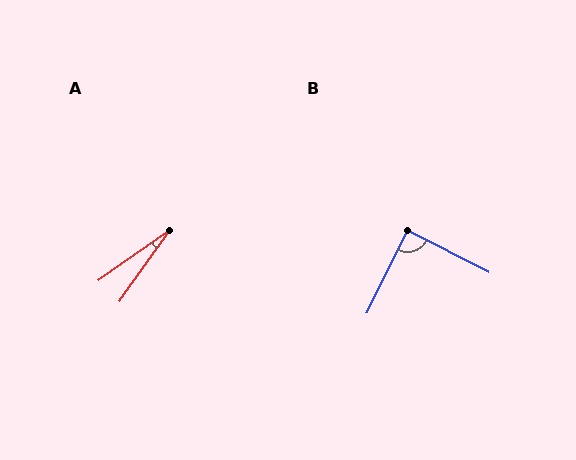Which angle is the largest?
B, at approximately 89 degrees.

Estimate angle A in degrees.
Approximately 19 degrees.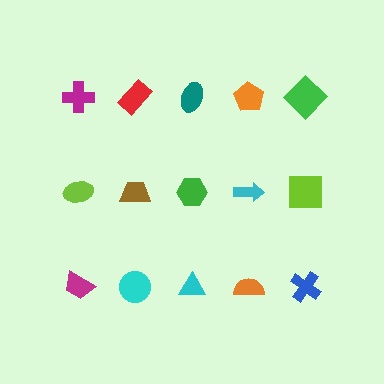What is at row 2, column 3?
A green hexagon.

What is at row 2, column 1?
A lime ellipse.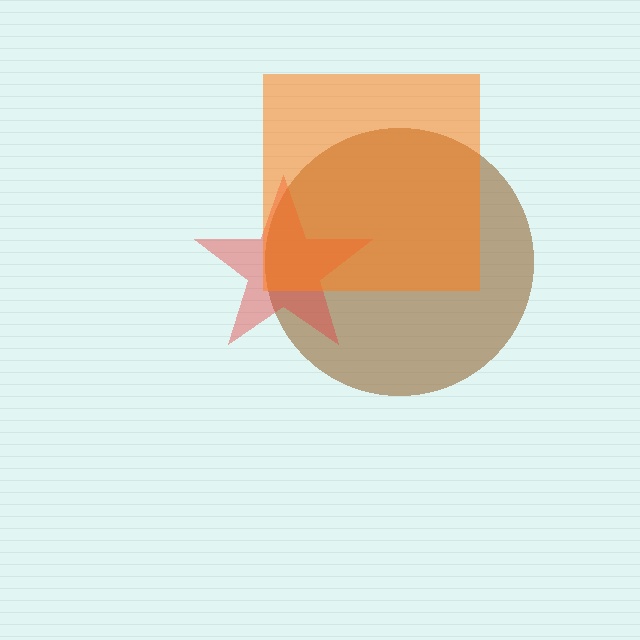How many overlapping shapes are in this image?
There are 3 overlapping shapes in the image.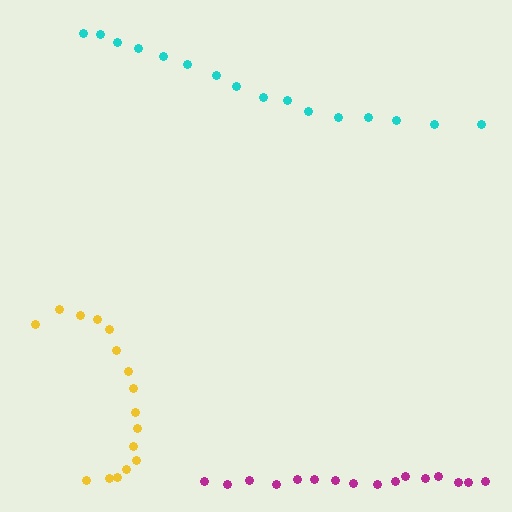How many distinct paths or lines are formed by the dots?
There are 3 distinct paths.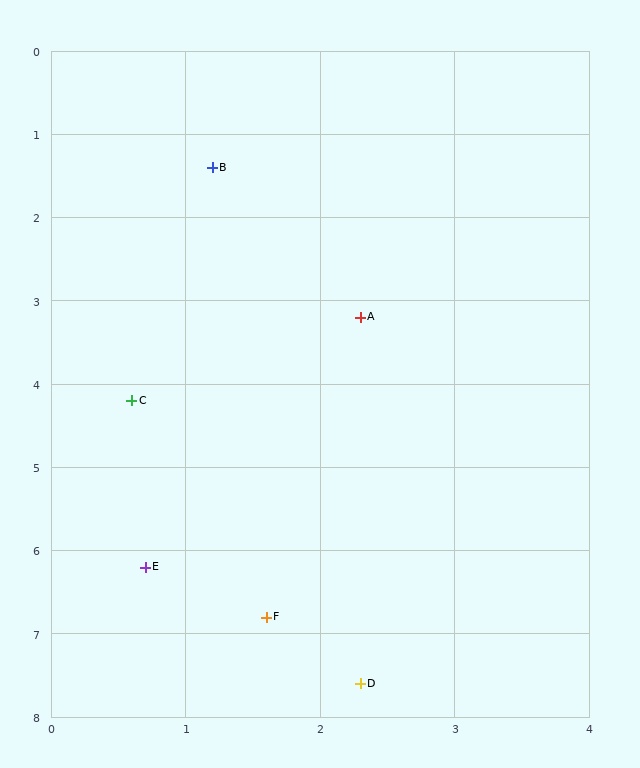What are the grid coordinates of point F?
Point F is at approximately (1.6, 6.8).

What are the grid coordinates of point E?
Point E is at approximately (0.7, 6.2).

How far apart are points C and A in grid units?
Points C and A are about 2.0 grid units apart.